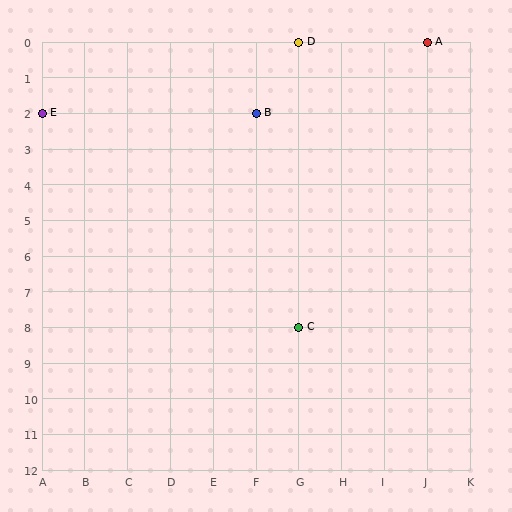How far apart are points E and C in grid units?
Points E and C are 6 columns and 6 rows apart (about 8.5 grid units diagonally).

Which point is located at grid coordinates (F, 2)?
Point B is at (F, 2).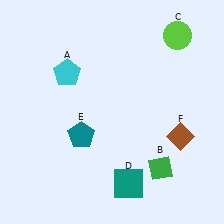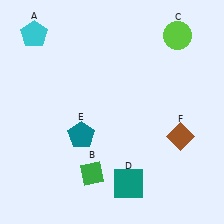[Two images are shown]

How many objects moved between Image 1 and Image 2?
2 objects moved between the two images.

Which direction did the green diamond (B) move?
The green diamond (B) moved left.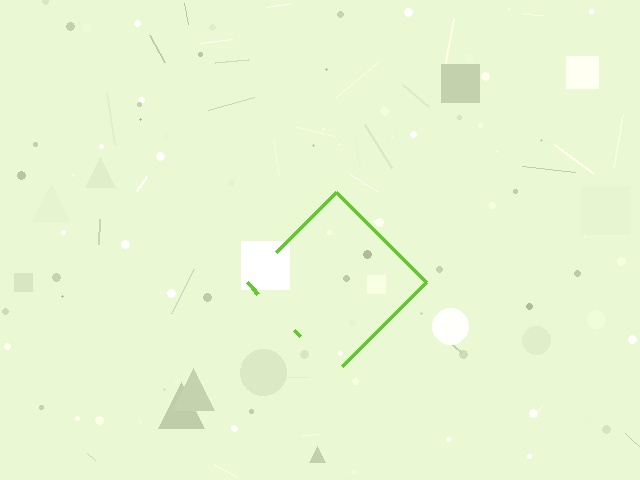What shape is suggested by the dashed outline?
The dashed outline suggests a diamond.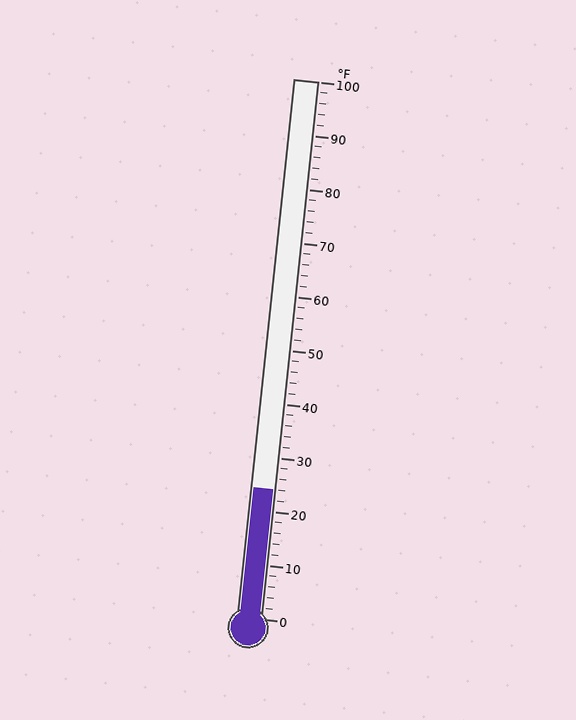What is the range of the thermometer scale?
The thermometer scale ranges from 0°F to 100°F.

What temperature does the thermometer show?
The thermometer shows approximately 24°F.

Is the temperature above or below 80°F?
The temperature is below 80°F.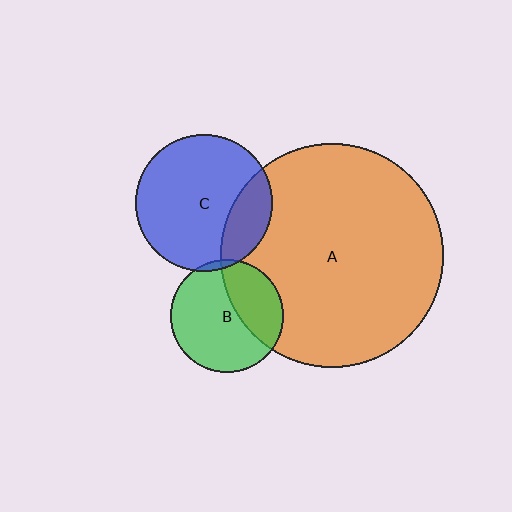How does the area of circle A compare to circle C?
Approximately 2.6 times.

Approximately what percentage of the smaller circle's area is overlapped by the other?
Approximately 35%.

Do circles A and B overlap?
Yes.